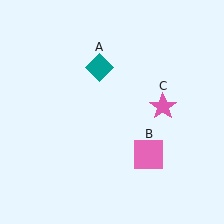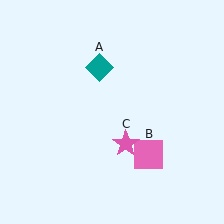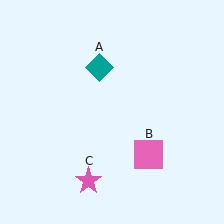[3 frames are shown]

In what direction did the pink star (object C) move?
The pink star (object C) moved down and to the left.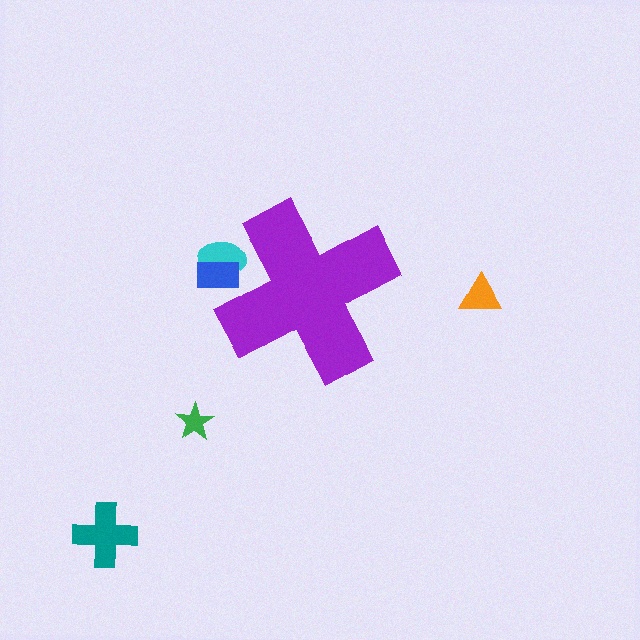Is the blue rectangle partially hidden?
Yes, the blue rectangle is partially hidden behind the purple cross.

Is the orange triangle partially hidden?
No, the orange triangle is fully visible.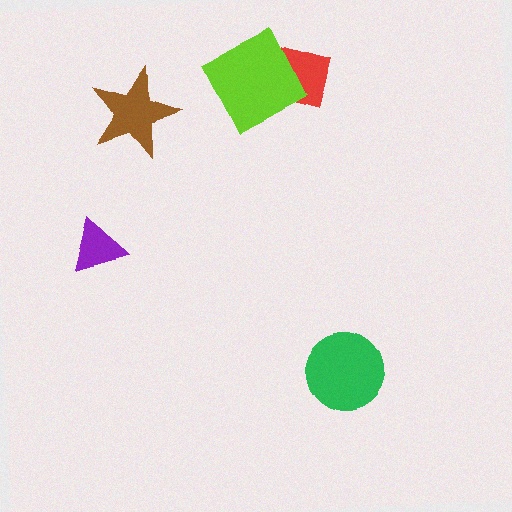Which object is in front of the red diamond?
The lime square is in front of the red diamond.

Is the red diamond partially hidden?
Yes, it is partially covered by another shape.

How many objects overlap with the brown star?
0 objects overlap with the brown star.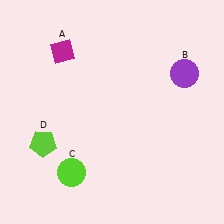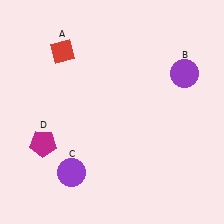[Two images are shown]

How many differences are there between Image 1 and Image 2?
There are 3 differences between the two images.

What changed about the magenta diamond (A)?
In Image 1, A is magenta. In Image 2, it changed to red.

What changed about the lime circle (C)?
In Image 1, C is lime. In Image 2, it changed to purple.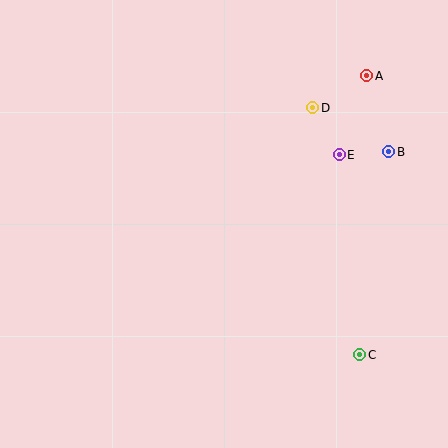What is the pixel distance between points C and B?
The distance between C and B is 205 pixels.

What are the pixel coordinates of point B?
Point B is at (389, 152).